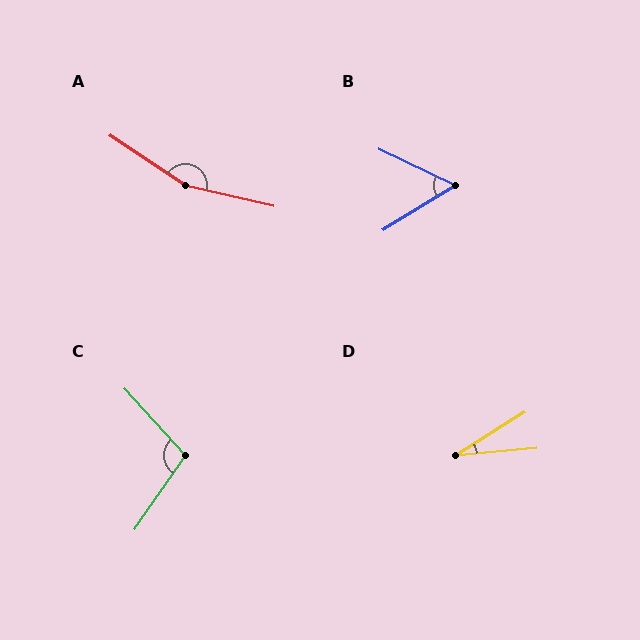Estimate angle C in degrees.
Approximately 103 degrees.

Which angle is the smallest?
D, at approximately 27 degrees.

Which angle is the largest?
A, at approximately 159 degrees.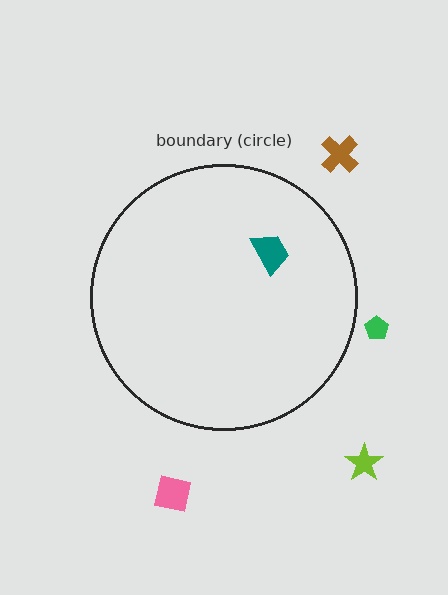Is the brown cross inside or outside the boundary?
Outside.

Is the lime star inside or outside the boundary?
Outside.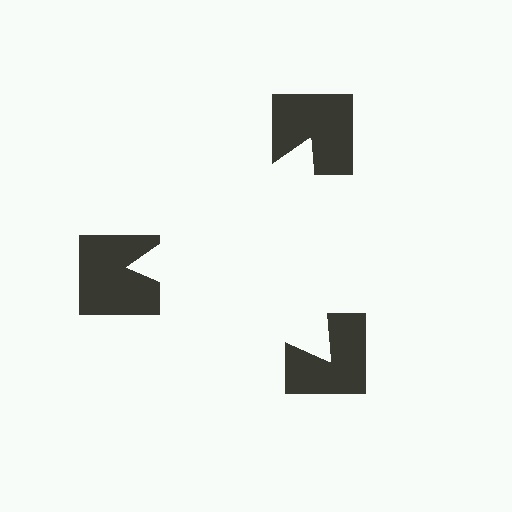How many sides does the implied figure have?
3 sides.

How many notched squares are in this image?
There are 3 — one at each vertex of the illusory triangle.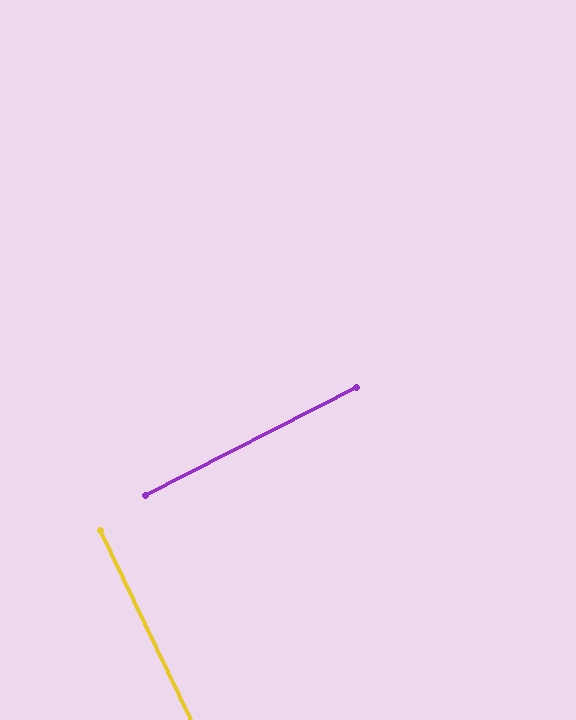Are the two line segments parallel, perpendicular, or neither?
Perpendicular — they meet at approximately 89°.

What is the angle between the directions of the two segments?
Approximately 89 degrees.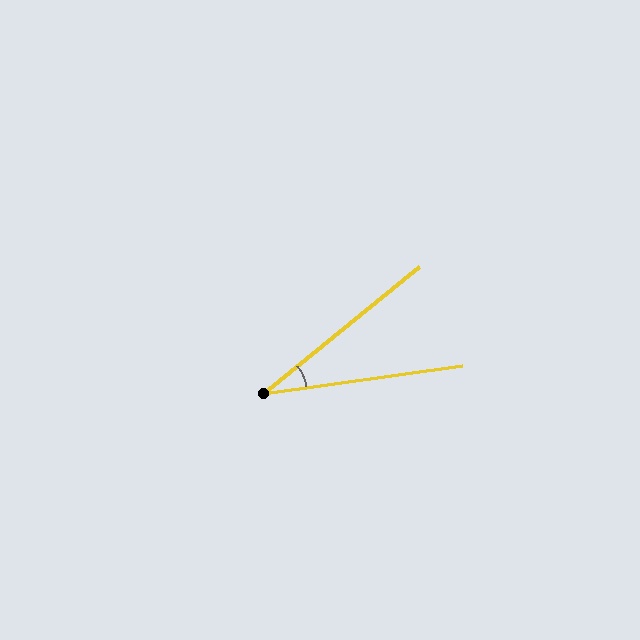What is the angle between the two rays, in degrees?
Approximately 31 degrees.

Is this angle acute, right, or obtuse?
It is acute.